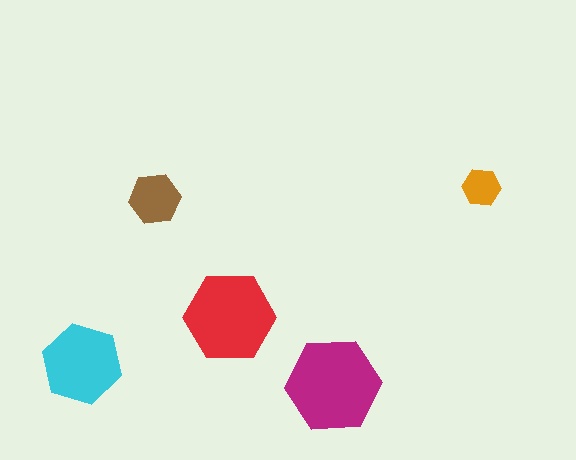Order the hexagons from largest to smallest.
the magenta one, the red one, the cyan one, the brown one, the orange one.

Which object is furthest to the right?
The orange hexagon is rightmost.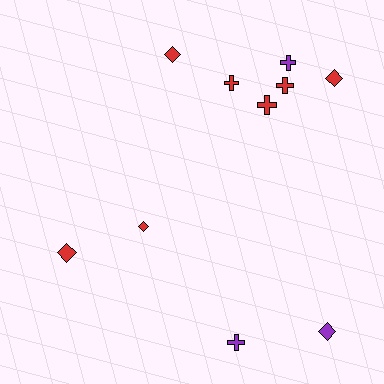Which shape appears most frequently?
Diamond, with 5 objects.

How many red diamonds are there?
There are 4 red diamonds.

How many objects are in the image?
There are 10 objects.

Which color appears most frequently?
Red, with 7 objects.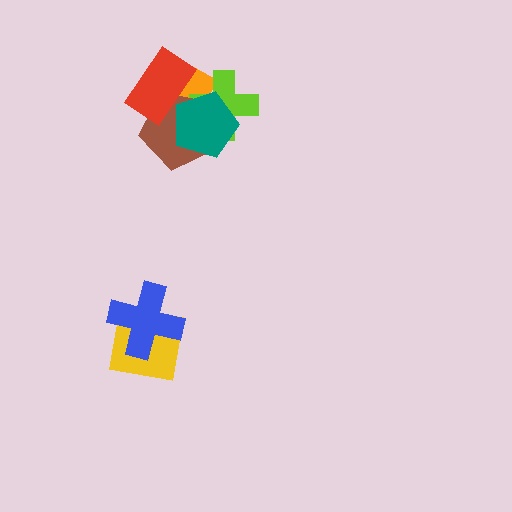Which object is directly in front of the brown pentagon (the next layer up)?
The red rectangle is directly in front of the brown pentagon.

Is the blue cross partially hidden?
No, no other shape covers it.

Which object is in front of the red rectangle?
The teal pentagon is in front of the red rectangle.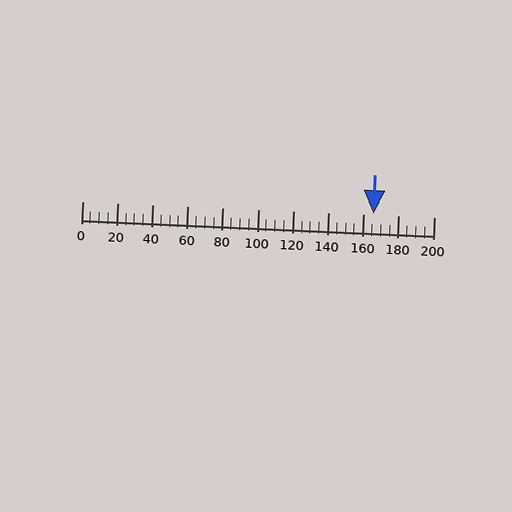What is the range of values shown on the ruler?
The ruler shows values from 0 to 200.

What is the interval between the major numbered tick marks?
The major tick marks are spaced 20 units apart.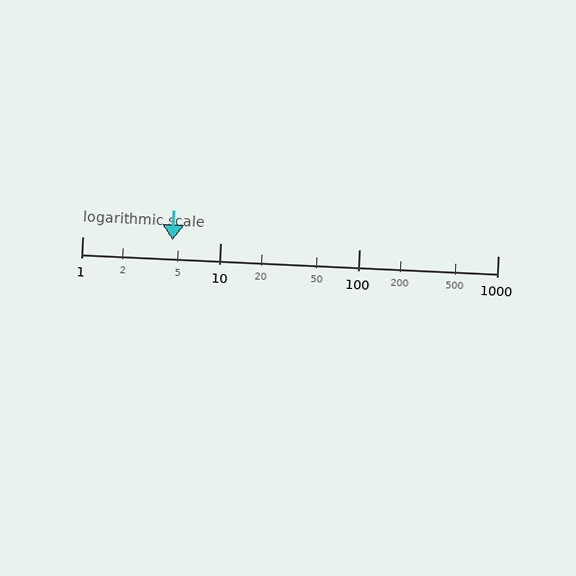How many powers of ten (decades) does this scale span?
The scale spans 3 decades, from 1 to 1000.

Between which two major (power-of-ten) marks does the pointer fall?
The pointer is between 1 and 10.